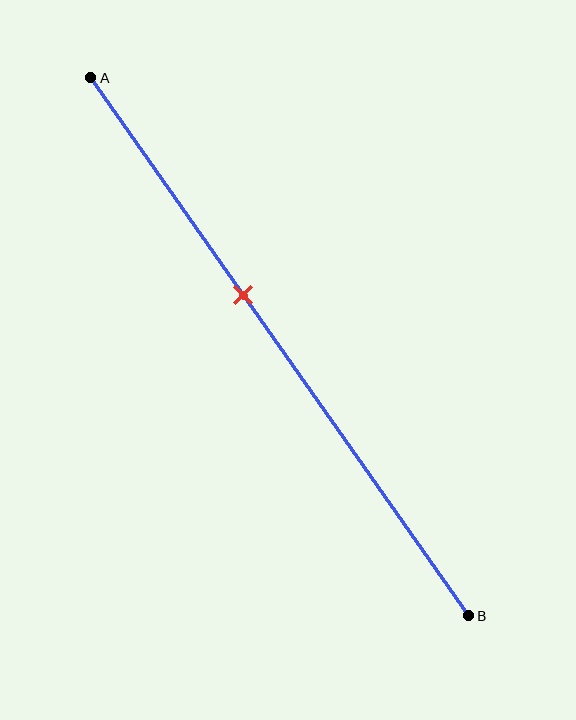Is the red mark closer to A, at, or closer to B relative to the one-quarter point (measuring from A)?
The red mark is closer to point B than the one-quarter point of segment AB.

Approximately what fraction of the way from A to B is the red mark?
The red mark is approximately 40% of the way from A to B.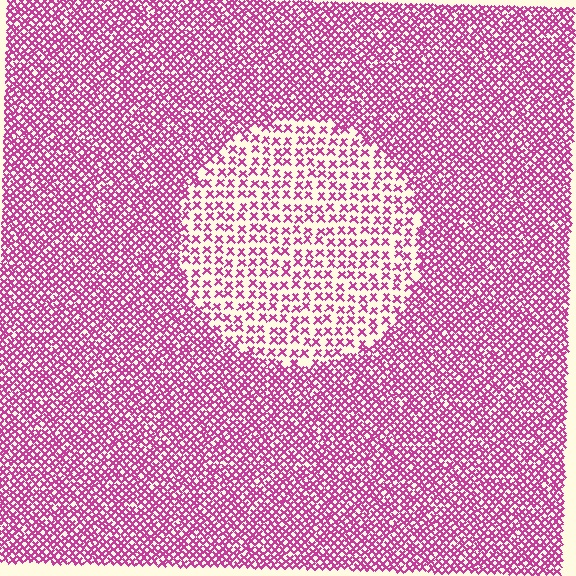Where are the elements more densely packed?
The elements are more densely packed outside the circle boundary.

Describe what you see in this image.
The image contains small magenta elements arranged at two different densities. A circle-shaped region is visible where the elements are less densely packed than the surrounding area.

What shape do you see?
I see a circle.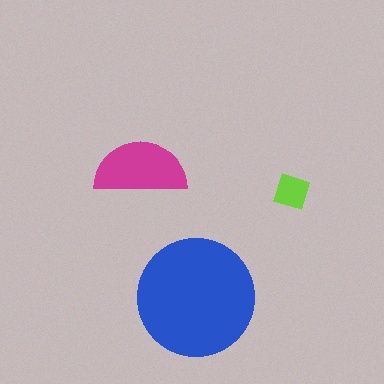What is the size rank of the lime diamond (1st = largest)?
3rd.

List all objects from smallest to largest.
The lime diamond, the magenta semicircle, the blue circle.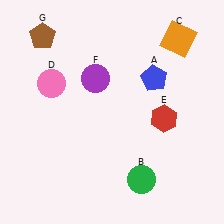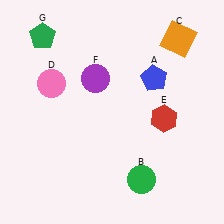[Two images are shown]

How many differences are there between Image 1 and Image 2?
There is 1 difference between the two images.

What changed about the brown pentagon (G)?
In Image 1, G is brown. In Image 2, it changed to green.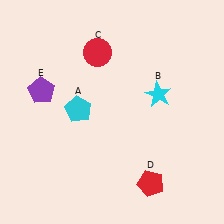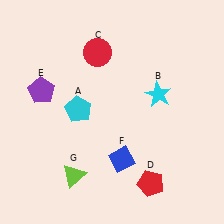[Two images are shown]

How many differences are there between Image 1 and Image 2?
There are 2 differences between the two images.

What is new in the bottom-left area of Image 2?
A lime triangle (G) was added in the bottom-left area of Image 2.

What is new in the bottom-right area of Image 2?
A blue diamond (F) was added in the bottom-right area of Image 2.